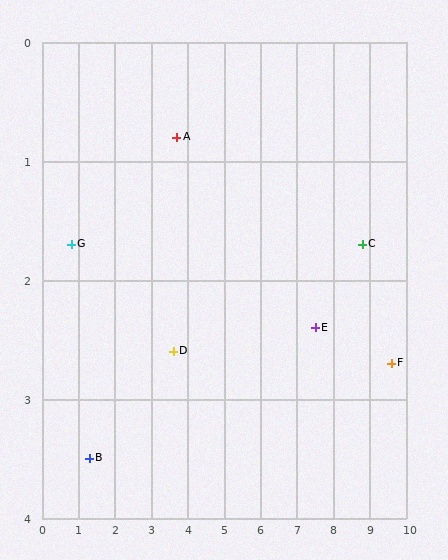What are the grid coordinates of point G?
Point G is at approximately (0.8, 1.7).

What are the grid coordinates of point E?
Point E is at approximately (7.5, 2.4).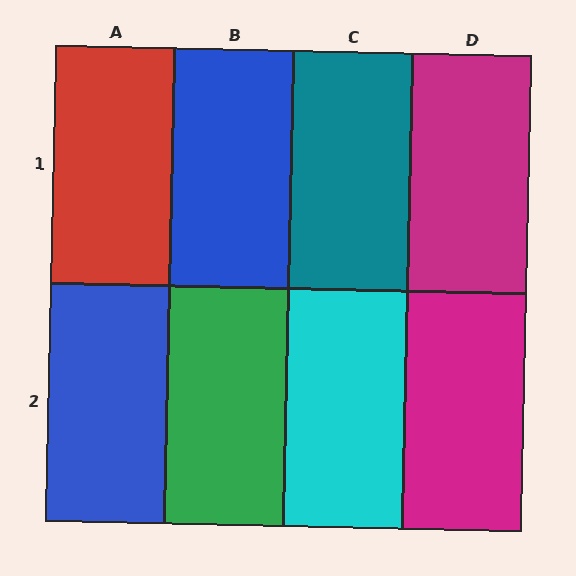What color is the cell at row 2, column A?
Blue.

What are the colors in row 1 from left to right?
Red, blue, teal, magenta.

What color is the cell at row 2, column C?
Cyan.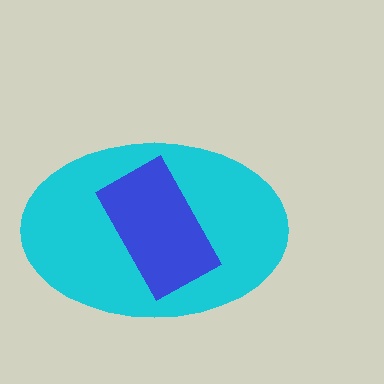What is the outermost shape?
The cyan ellipse.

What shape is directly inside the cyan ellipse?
The blue rectangle.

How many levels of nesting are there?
2.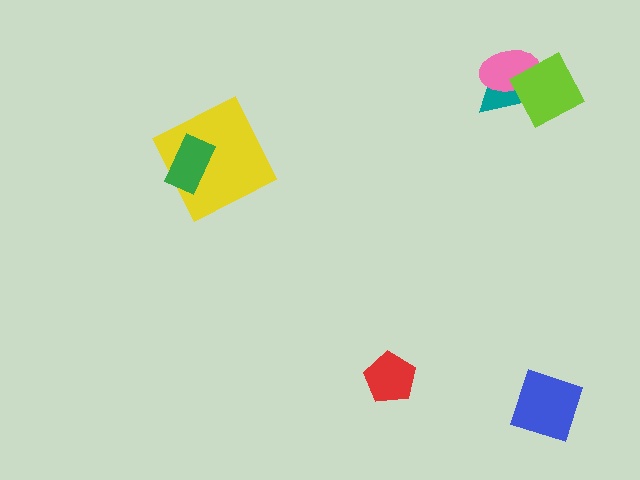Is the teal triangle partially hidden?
Yes, it is partially covered by another shape.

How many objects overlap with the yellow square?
1 object overlaps with the yellow square.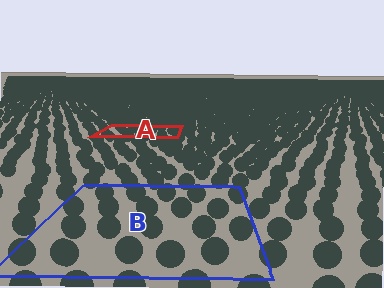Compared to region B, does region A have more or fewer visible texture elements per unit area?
Region A has more texture elements per unit area — they are packed more densely because it is farther away.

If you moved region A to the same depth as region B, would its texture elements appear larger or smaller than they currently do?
They would appear larger. At a closer depth, the same texture elements are projected at a bigger on-screen size.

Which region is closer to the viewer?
Region B is closer. The texture elements there are larger and more spread out.